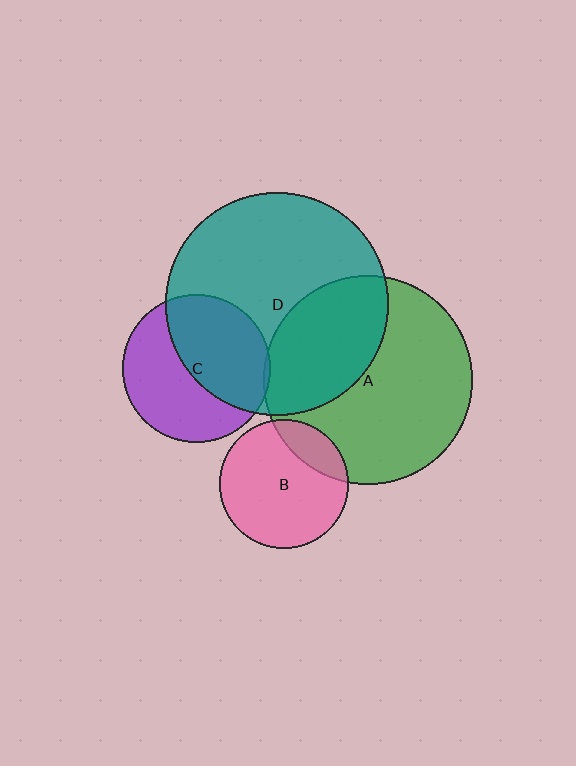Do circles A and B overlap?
Yes.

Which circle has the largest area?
Circle D (teal).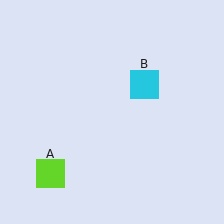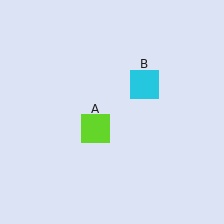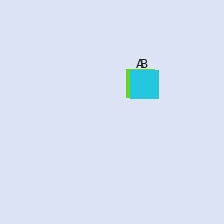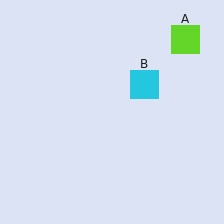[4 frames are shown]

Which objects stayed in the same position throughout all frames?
Cyan square (object B) remained stationary.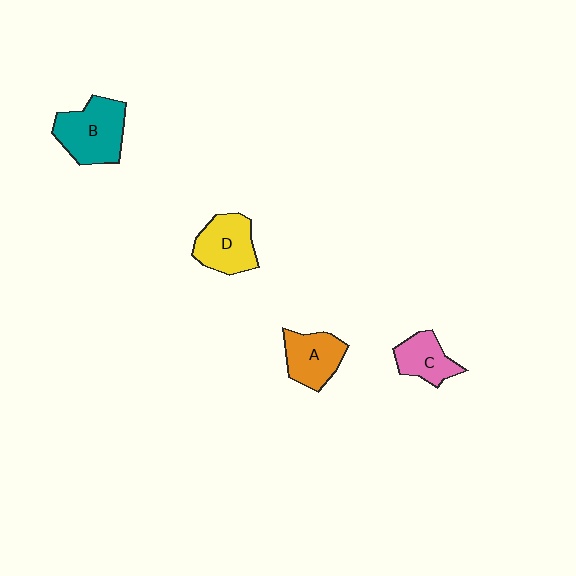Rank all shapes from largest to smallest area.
From largest to smallest: B (teal), D (yellow), A (orange), C (pink).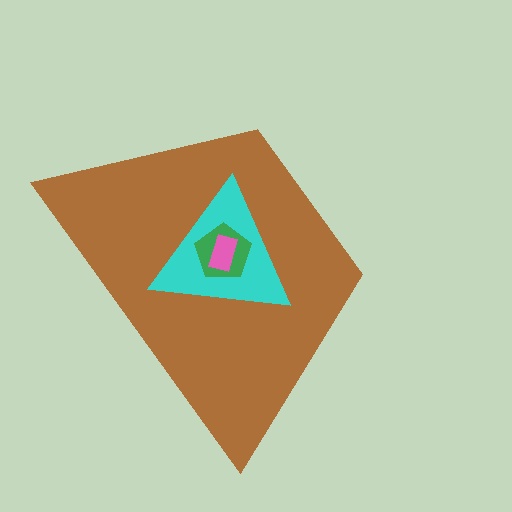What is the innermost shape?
The pink rectangle.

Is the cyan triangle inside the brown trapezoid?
Yes.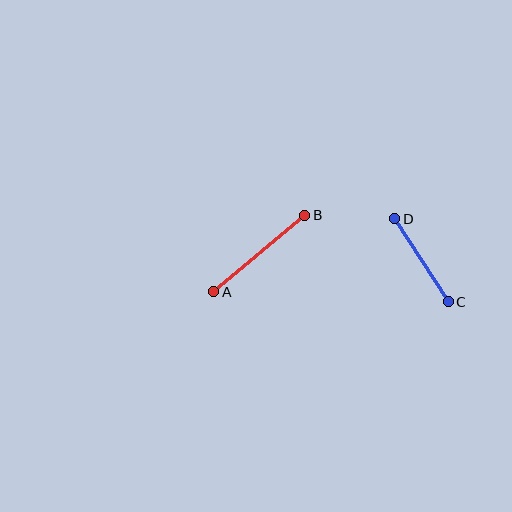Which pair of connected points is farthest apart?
Points A and B are farthest apart.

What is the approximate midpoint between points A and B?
The midpoint is at approximately (259, 254) pixels.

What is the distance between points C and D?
The distance is approximately 99 pixels.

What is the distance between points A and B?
The distance is approximately 119 pixels.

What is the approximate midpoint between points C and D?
The midpoint is at approximately (422, 260) pixels.